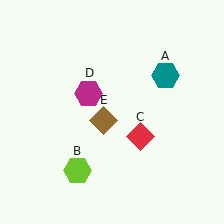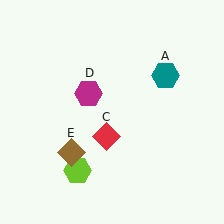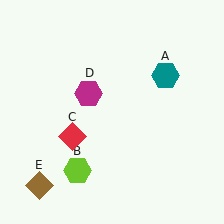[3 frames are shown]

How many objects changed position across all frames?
2 objects changed position: red diamond (object C), brown diamond (object E).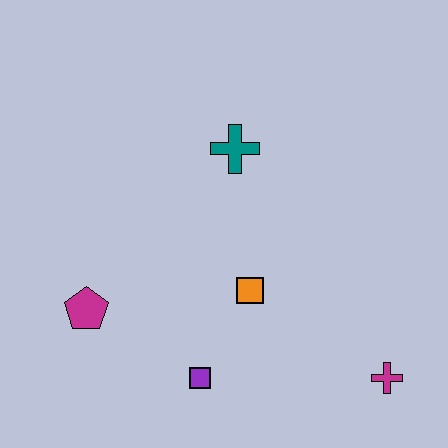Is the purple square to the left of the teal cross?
Yes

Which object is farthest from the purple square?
The teal cross is farthest from the purple square.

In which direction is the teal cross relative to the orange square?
The teal cross is above the orange square.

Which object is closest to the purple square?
The orange square is closest to the purple square.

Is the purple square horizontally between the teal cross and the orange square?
No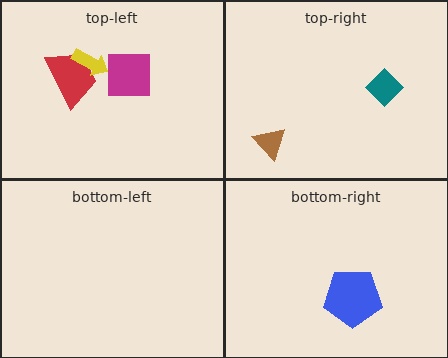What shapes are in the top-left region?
The red trapezoid, the magenta square, the yellow arrow.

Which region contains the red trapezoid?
The top-left region.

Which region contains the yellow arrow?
The top-left region.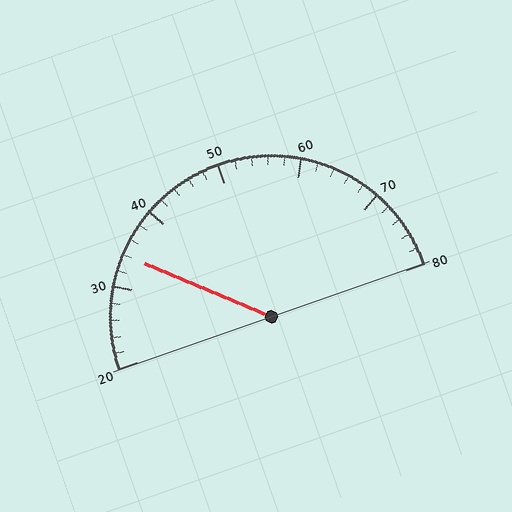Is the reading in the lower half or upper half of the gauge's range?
The reading is in the lower half of the range (20 to 80).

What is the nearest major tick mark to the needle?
The nearest major tick mark is 30.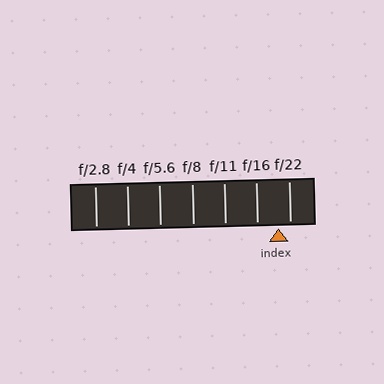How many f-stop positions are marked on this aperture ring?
There are 7 f-stop positions marked.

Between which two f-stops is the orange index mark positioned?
The index mark is between f/16 and f/22.